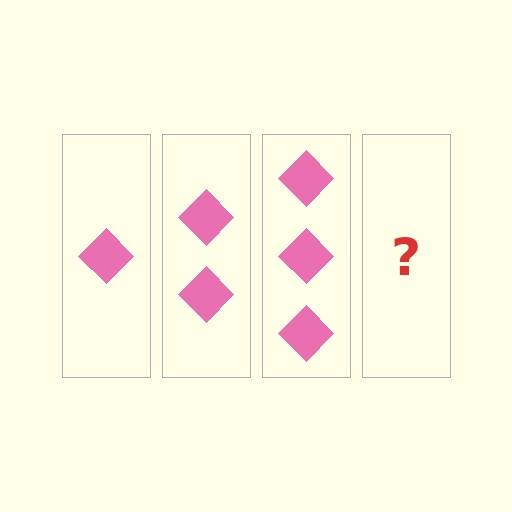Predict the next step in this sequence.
The next step is 4 diamonds.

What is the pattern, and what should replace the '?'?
The pattern is that each step adds one more diamond. The '?' should be 4 diamonds.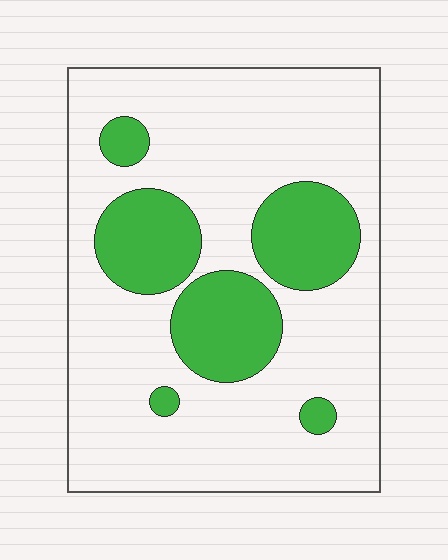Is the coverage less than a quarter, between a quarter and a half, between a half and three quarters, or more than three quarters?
Less than a quarter.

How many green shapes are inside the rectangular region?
6.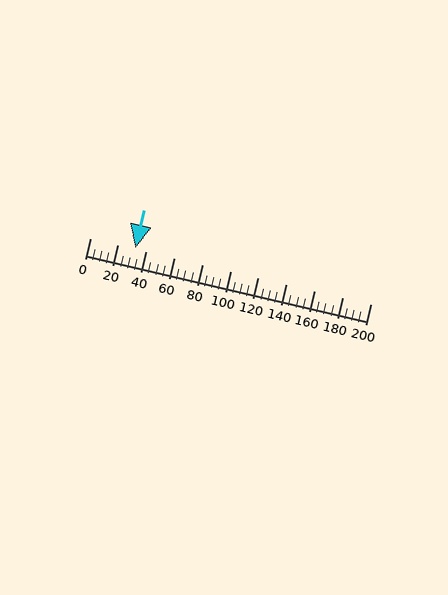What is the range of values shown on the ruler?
The ruler shows values from 0 to 200.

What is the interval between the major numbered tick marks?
The major tick marks are spaced 20 units apart.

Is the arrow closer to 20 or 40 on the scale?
The arrow is closer to 40.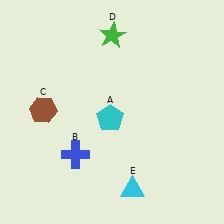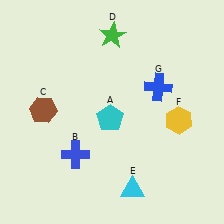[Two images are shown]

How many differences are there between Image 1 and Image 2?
There are 2 differences between the two images.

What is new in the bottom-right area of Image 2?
A yellow hexagon (F) was added in the bottom-right area of Image 2.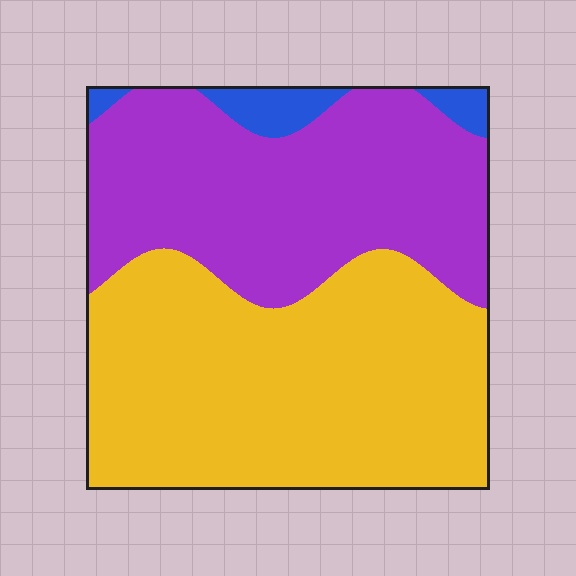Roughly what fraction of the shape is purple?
Purple takes up about two fifths (2/5) of the shape.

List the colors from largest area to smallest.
From largest to smallest: yellow, purple, blue.